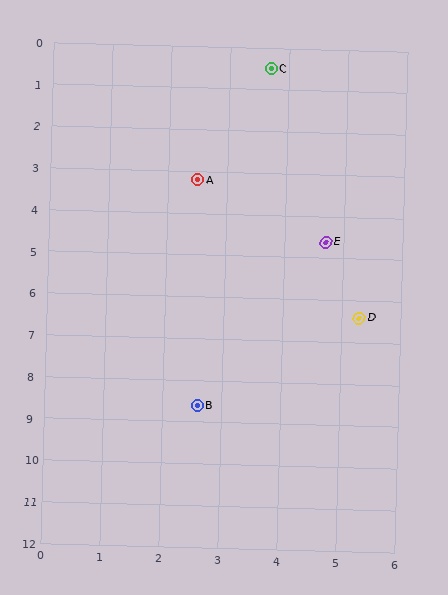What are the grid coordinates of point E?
Point E is at approximately (4.7, 4.6).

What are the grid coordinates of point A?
Point A is at approximately (2.5, 3.2).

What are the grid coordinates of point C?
Point C is at approximately (3.7, 0.5).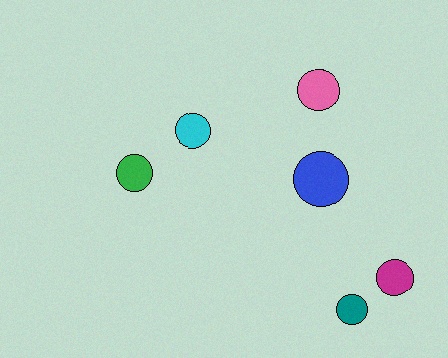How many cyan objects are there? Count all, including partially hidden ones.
There is 1 cyan object.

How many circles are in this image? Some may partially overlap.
There are 6 circles.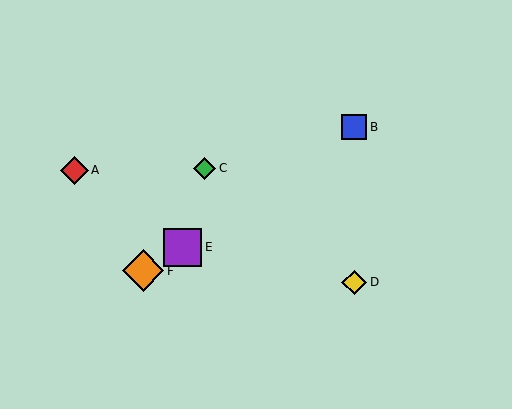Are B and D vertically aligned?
Yes, both are at x≈354.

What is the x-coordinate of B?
Object B is at x≈354.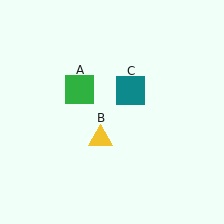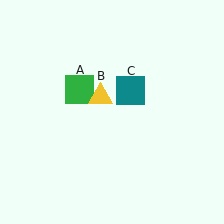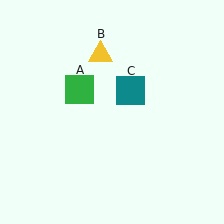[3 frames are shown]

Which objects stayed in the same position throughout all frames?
Green square (object A) and teal square (object C) remained stationary.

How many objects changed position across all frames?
1 object changed position: yellow triangle (object B).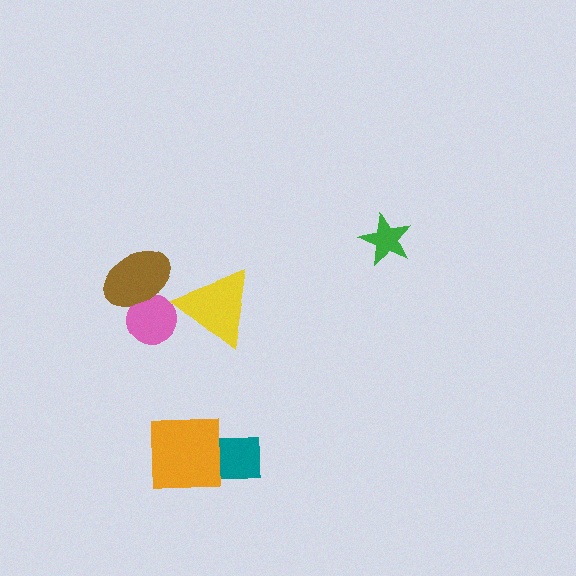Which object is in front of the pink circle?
The brown ellipse is in front of the pink circle.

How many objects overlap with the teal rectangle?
1 object overlaps with the teal rectangle.